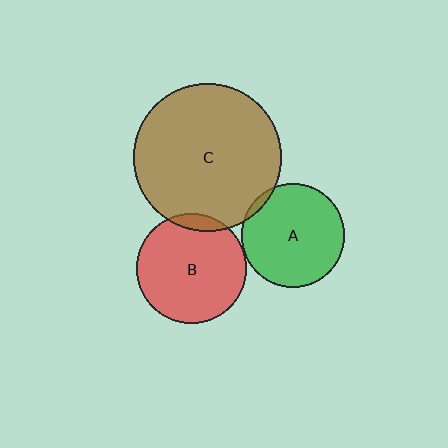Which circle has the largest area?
Circle C (brown).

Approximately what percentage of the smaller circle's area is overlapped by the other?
Approximately 5%.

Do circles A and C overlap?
Yes.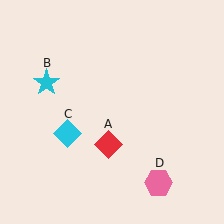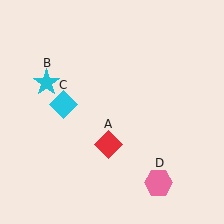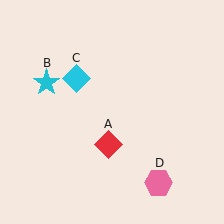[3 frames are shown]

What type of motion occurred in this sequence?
The cyan diamond (object C) rotated clockwise around the center of the scene.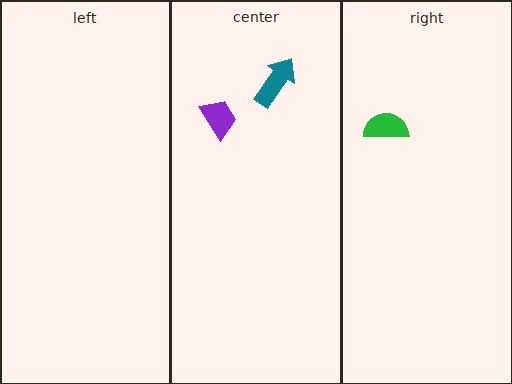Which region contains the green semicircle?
The right region.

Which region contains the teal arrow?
The center region.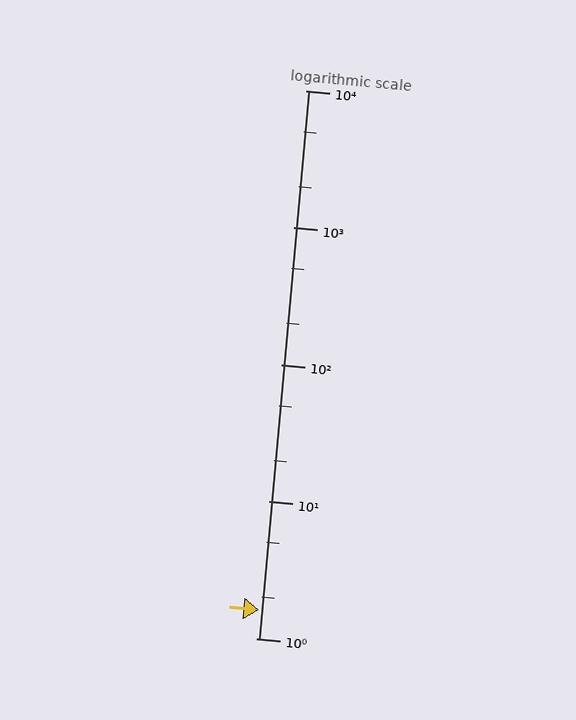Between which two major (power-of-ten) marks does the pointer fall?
The pointer is between 1 and 10.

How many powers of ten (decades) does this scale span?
The scale spans 4 decades, from 1 to 10000.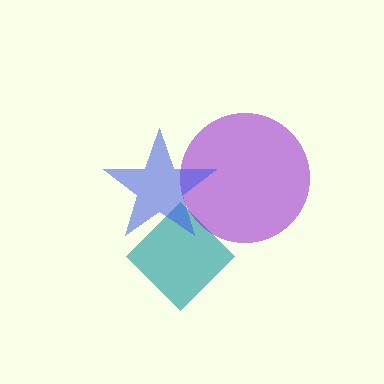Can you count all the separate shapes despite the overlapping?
Yes, there are 3 separate shapes.